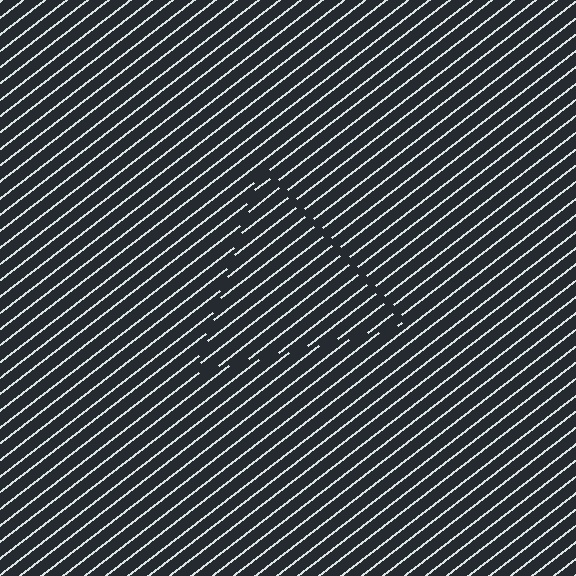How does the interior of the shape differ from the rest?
The interior of the shape contains the same grating, shifted by half a period — the contour is defined by the phase discontinuity where line-ends from the inner and outer gratings abut.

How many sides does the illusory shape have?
3 sides — the line-ends trace a triangle.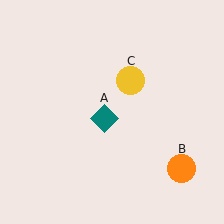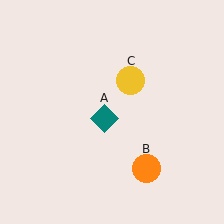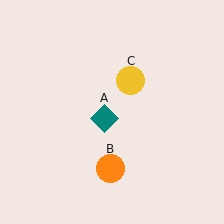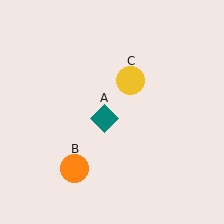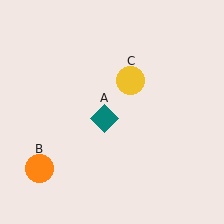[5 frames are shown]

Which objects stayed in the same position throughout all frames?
Teal diamond (object A) and yellow circle (object C) remained stationary.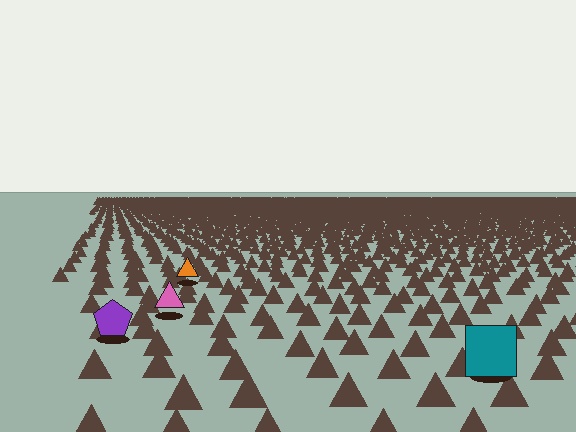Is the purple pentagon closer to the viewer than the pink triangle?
Yes. The purple pentagon is closer — you can tell from the texture gradient: the ground texture is coarser near it.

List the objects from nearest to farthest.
From nearest to farthest: the teal square, the purple pentagon, the pink triangle, the orange triangle.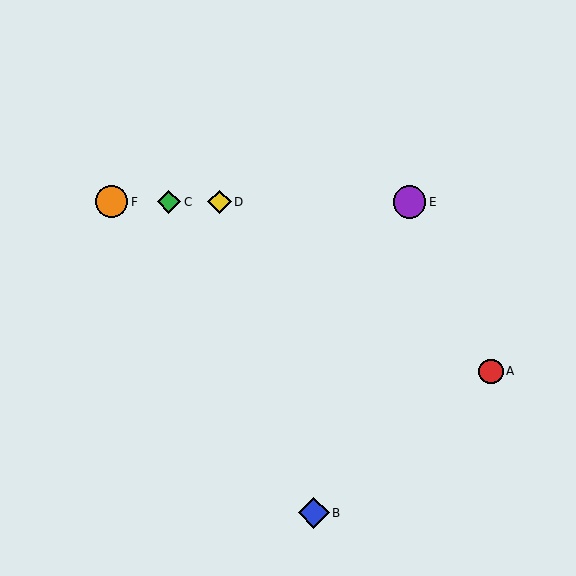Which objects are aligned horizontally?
Objects C, D, E, F are aligned horizontally.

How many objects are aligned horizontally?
4 objects (C, D, E, F) are aligned horizontally.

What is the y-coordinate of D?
Object D is at y≈202.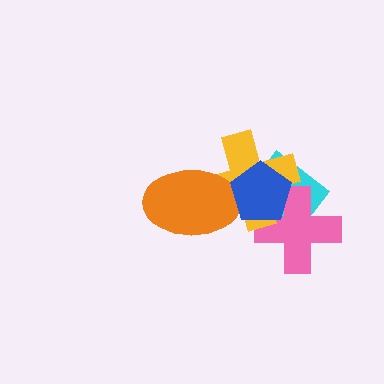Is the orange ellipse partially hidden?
Yes, it is partially covered by another shape.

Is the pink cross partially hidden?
Yes, it is partially covered by another shape.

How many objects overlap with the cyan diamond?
3 objects overlap with the cyan diamond.